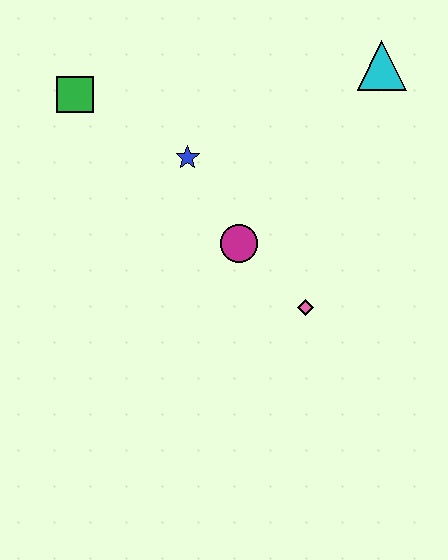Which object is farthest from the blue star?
The cyan triangle is farthest from the blue star.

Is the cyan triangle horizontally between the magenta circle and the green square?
No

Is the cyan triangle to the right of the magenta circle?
Yes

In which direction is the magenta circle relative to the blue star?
The magenta circle is below the blue star.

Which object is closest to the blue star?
The magenta circle is closest to the blue star.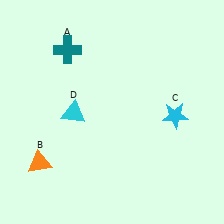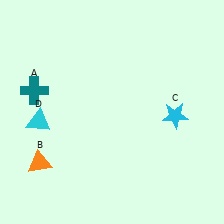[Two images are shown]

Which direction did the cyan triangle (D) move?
The cyan triangle (D) moved left.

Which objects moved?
The objects that moved are: the teal cross (A), the cyan triangle (D).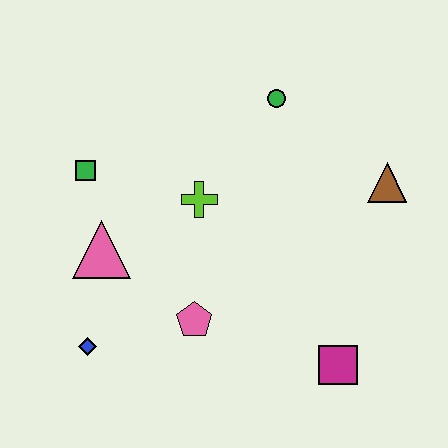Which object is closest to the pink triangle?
The green square is closest to the pink triangle.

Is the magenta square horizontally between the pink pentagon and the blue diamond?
No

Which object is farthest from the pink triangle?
The brown triangle is farthest from the pink triangle.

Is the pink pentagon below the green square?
Yes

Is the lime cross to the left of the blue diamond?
No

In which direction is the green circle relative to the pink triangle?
The green circle is to the right of the pink triangle.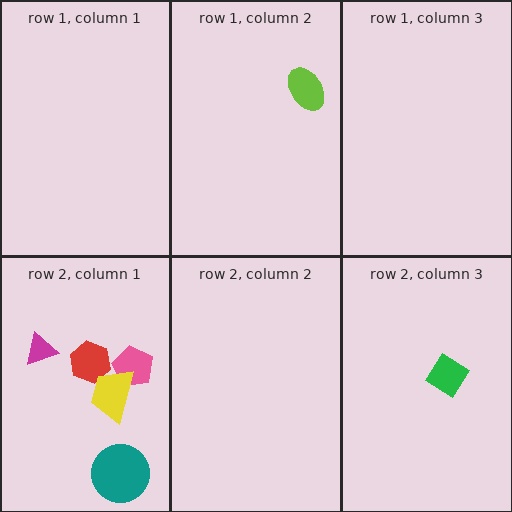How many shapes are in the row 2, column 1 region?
5.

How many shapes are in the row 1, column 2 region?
1.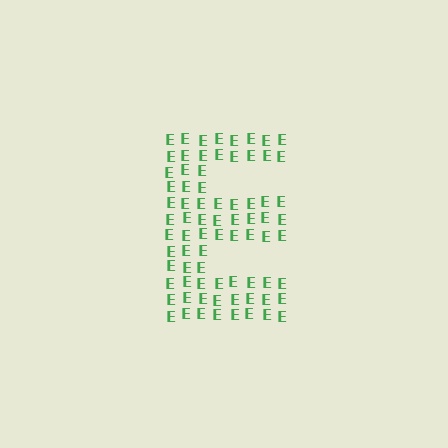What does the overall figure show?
The overall figure shows the letter E.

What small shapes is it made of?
It is made of small letter E's.